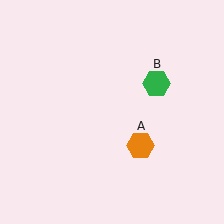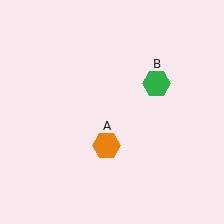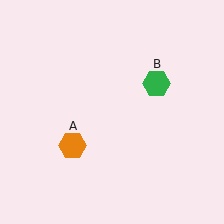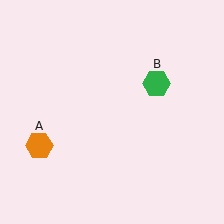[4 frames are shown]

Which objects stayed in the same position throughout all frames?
Green hexagon (object B) remained stationary.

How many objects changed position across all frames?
1 object changed position: orange hexagon (object A).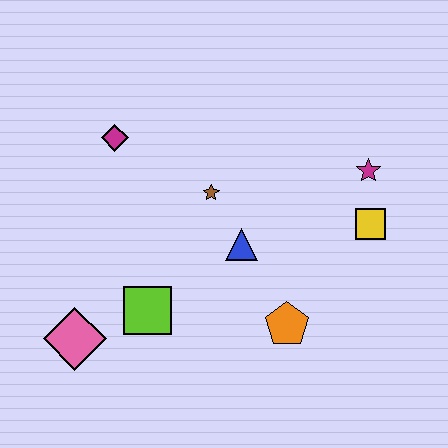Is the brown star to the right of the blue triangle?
No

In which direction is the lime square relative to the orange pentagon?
The lime square is to the left of the orange pentagon.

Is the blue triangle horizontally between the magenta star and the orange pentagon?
No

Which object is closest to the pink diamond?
The lime square is closest to the pink diamond.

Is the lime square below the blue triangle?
Yes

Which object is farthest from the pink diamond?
The magenta star is farthest from the pink diamond.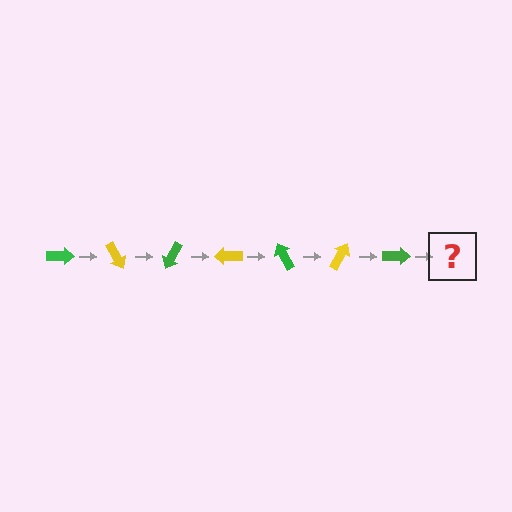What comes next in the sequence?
The next element should be a yellow arrow, rotated 420 degrees from the start.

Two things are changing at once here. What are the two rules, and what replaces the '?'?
The two rules are that it rotates 60 degrees each step and the color cycles through green and yellow. The '?' should be a yellow arrow, rotated 420 degrees from the start.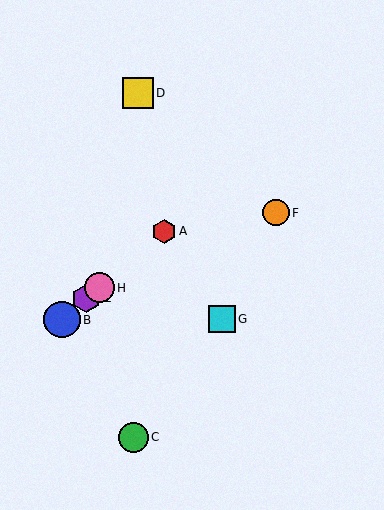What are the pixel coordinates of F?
Object F is at (276, 213).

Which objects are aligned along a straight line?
Objects A, B, E, H are aligned along a straight line.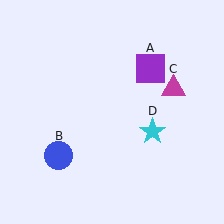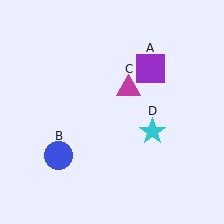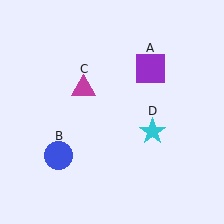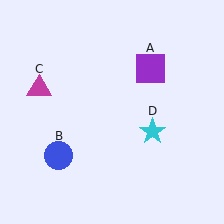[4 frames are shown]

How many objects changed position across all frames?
1 object changed position: magenta triangle (object C).